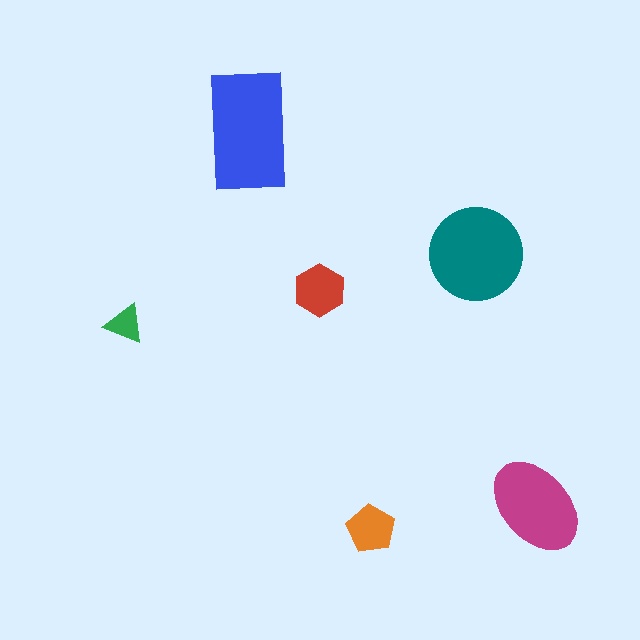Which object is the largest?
The blue rectangle.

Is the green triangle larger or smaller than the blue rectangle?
Smaller.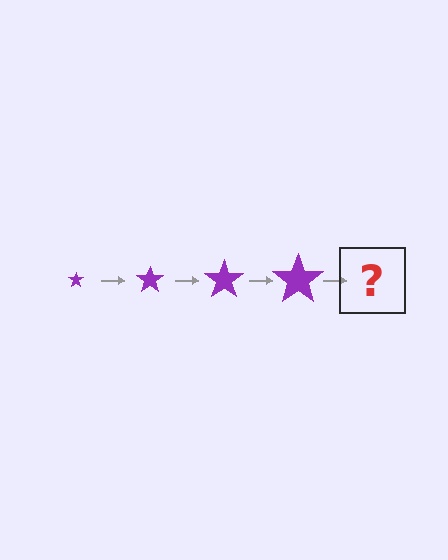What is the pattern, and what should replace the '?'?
The pattern is that the star gets progressively larger each step. The '?' should be a purple star, larger than the previous one.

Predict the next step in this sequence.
The next step is a purple star, larger than the previous one.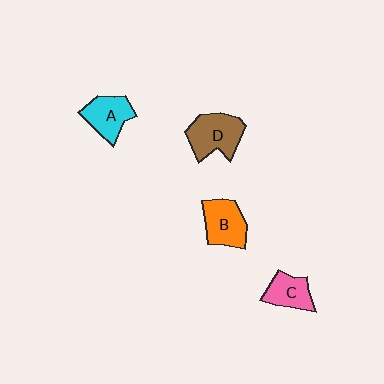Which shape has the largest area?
Shape D (brown).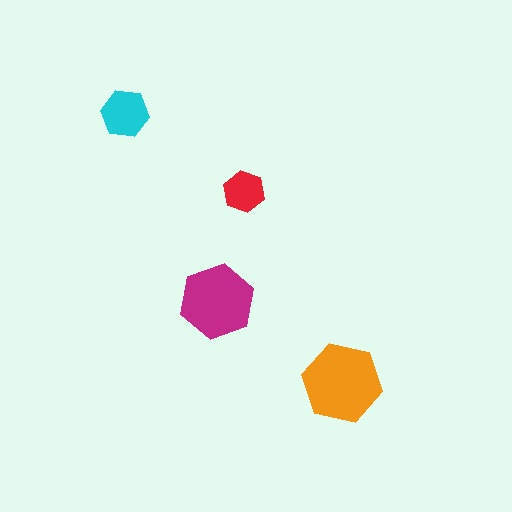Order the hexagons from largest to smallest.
the orange one, the magenta one, the cyan one, the red one.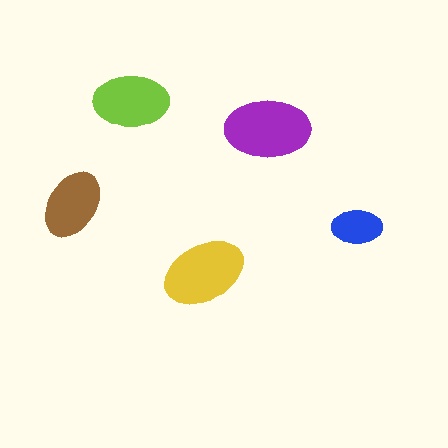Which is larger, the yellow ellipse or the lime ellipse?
The yellow one.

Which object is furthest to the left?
The brown ellipse is leftmost.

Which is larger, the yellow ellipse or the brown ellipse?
The yellow one.